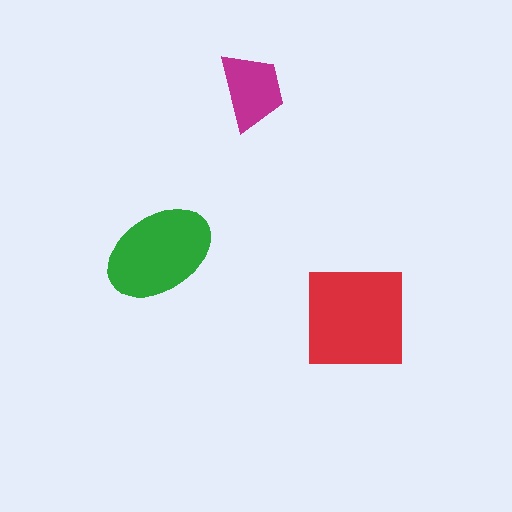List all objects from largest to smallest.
The red square, the green ellipse, the magenta trapezoid.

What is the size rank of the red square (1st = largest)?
1st.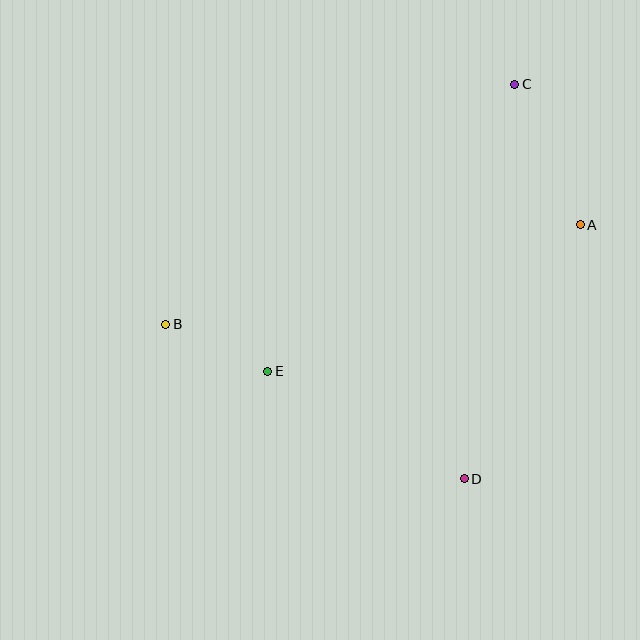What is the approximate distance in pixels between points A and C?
The distance between A and C is approximately 155 pixels.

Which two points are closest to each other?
Points B and E are closest to each other.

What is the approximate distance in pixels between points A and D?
The distance between A and D is approximately 280 pixels.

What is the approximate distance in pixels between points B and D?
The distance between B and D is approximately 336 pixels.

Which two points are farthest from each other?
Points A and B are farthest from each other.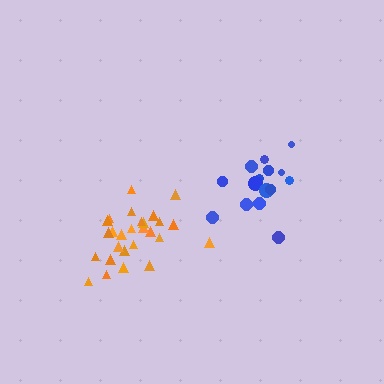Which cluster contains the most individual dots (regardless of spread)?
Orange (27).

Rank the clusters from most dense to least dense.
orange, blue.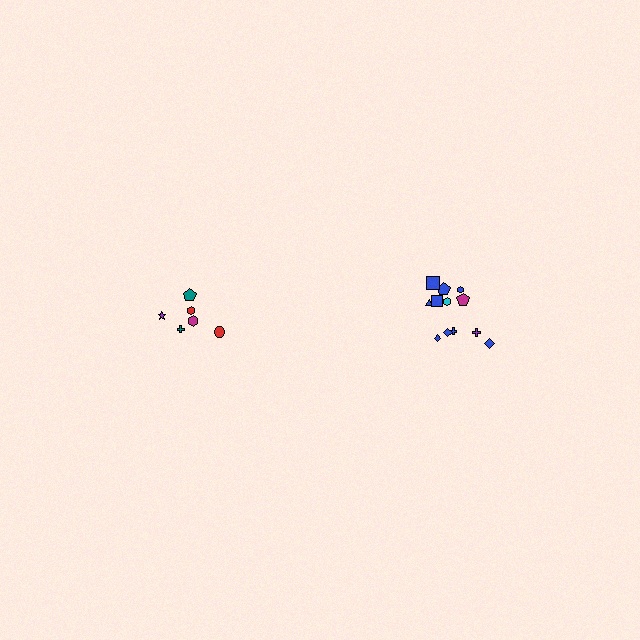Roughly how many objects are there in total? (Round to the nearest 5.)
Roughly 20 objects in total.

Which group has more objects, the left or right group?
The right group.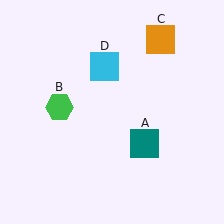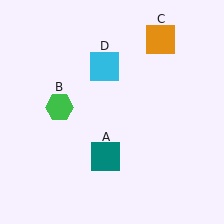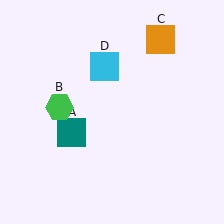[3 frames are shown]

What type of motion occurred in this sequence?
The teal square (object A) rotated clockwise around the center of the scene.